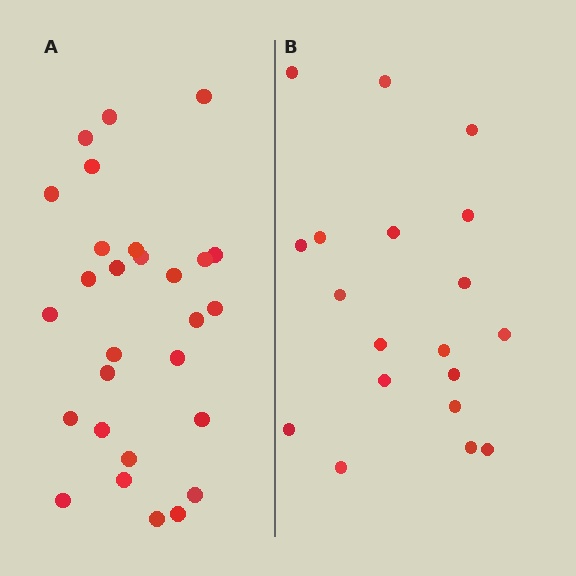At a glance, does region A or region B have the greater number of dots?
Region A (the left region) has more dots.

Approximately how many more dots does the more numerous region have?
Region A has roughly 8 or so more dots than region B.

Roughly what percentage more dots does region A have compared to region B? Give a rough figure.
About 45% more.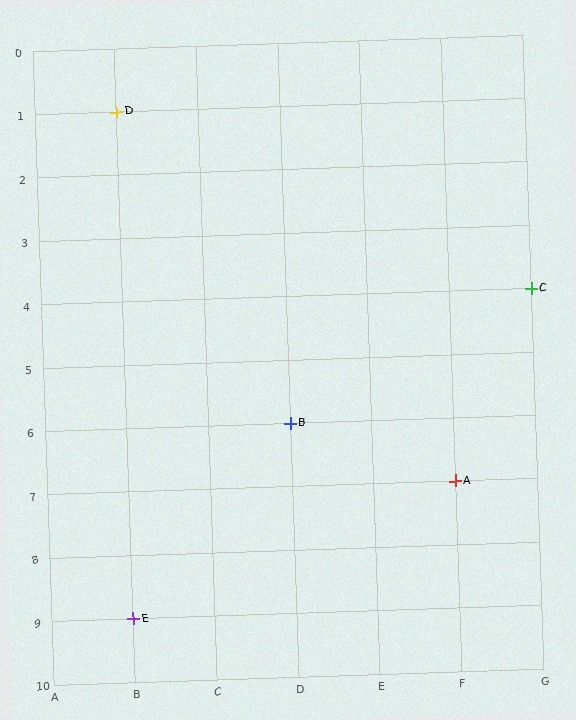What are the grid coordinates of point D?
Point D is at grid coordinates (B, 1).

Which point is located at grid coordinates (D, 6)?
Point B is at (D, 6).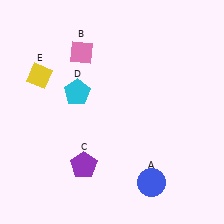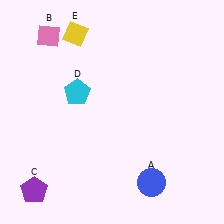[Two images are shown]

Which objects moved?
The objects that moved are: the pink diamond (B), the purple pentagon (C), the yellow diamond (E).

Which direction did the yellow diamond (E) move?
The yellow diamond (E) moved up.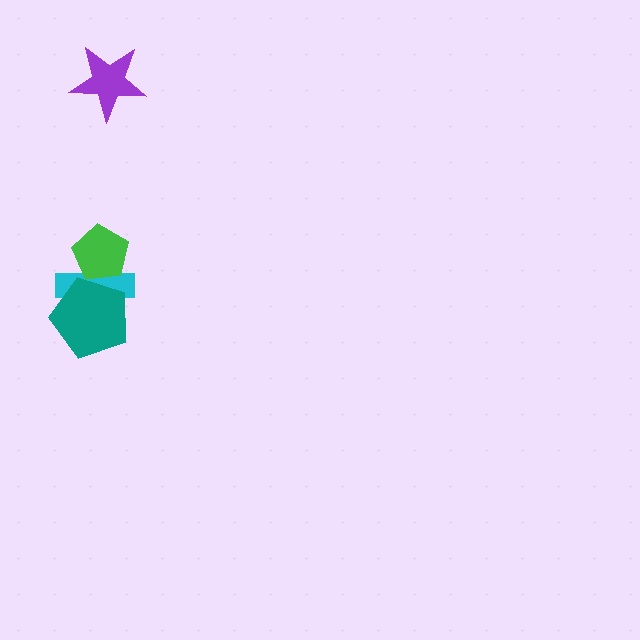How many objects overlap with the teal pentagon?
2 objects overlap with the teal pentagon.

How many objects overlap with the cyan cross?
2 objects overlap with the cyan cross.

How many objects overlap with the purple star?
0 objects overlap with the purple star.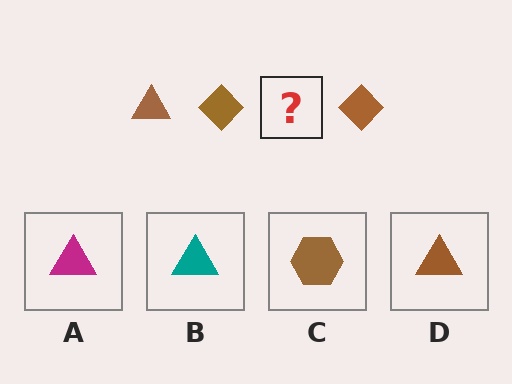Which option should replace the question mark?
Option D.